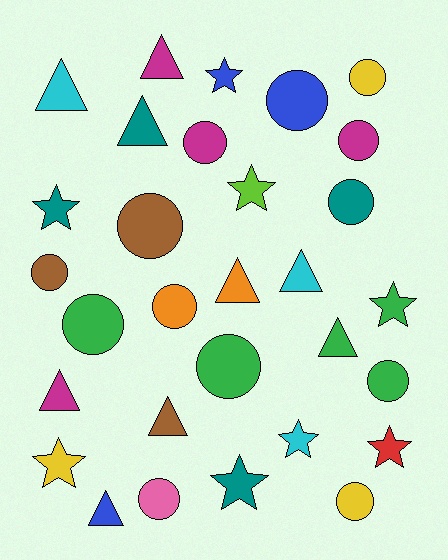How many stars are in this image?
There are 8 stars.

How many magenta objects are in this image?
There are 4 magenta objects.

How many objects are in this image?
There are 30 objects.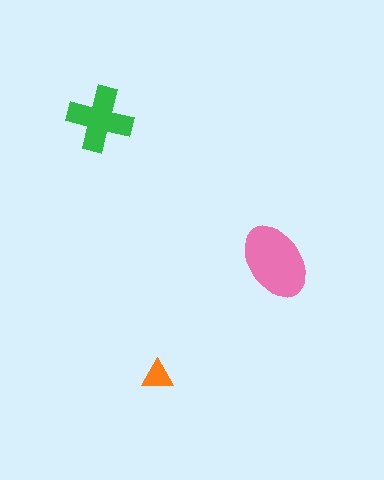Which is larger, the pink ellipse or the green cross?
The pink ellipse.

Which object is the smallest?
The orange triangle.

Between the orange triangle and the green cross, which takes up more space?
The green cross.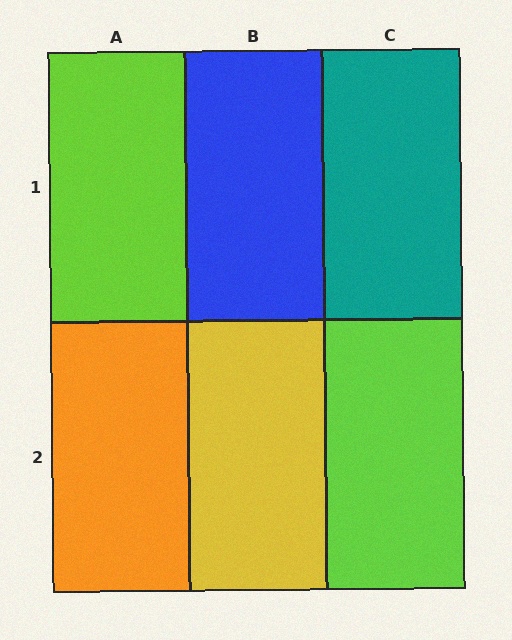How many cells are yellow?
1 cell is yellow.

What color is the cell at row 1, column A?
Lime.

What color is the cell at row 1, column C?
Teal.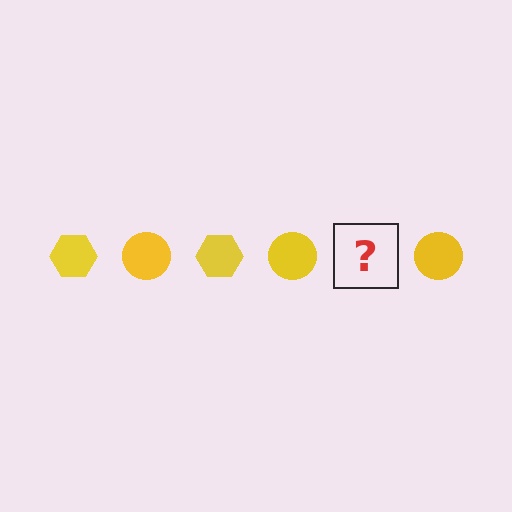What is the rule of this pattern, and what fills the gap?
The rule is that the pattern cycles through hexagon, circle shapes in yellow. The gap should be filled with a yellow hexagon.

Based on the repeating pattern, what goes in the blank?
The blank should be a yellow hexagon.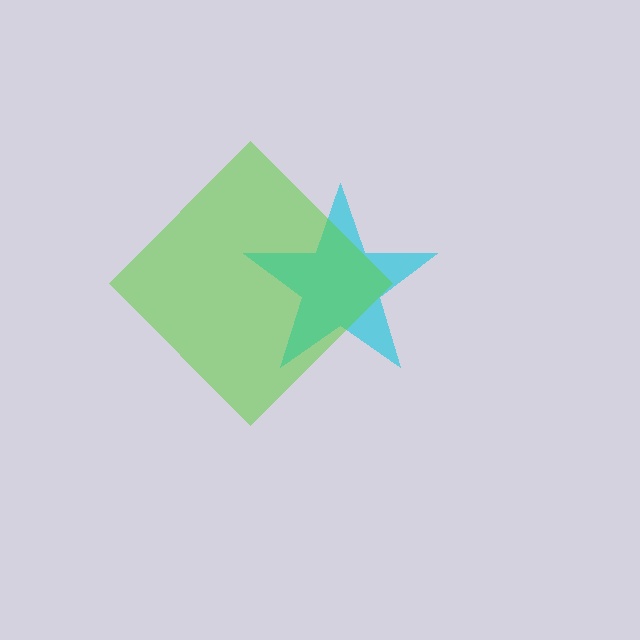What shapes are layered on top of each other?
The layered shapes are: a cyan star, a lime diamond.